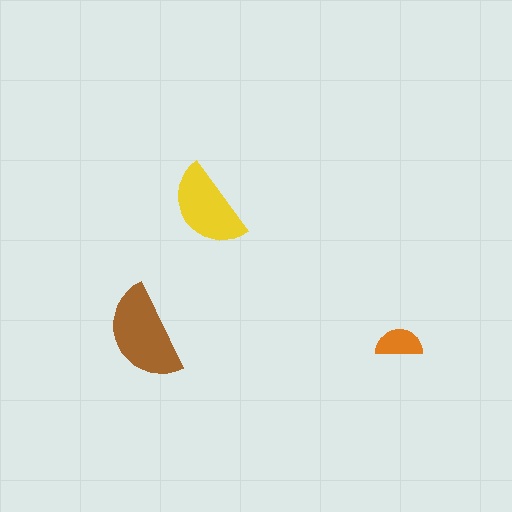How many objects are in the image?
There are 3 objects in the image.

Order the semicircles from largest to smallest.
the brown one, the yellow one, the orange one.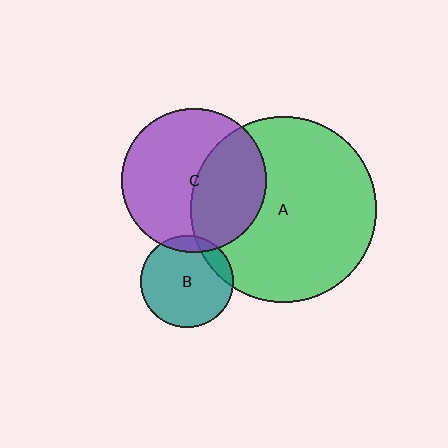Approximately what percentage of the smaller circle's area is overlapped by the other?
Approximately 15%.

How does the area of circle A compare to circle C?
Approximately 1.7 times.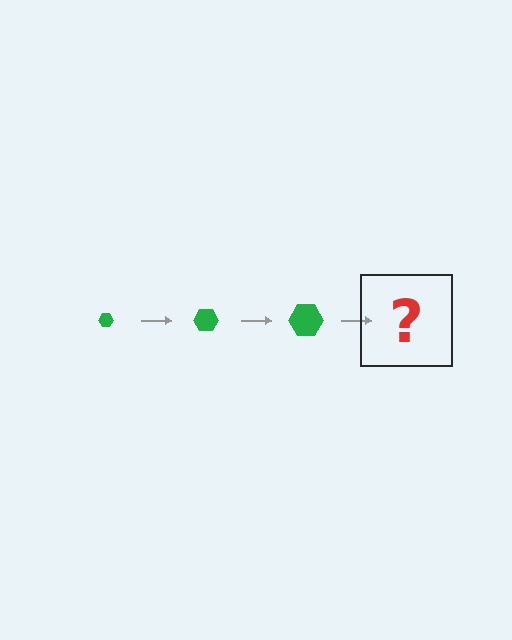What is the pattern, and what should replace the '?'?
The pattern is that the hexagon gets progressively larger each step. The '?' should be a green hexagon, larger than the previous one.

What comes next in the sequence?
The next element should be a green hexagon, larger than the previous one.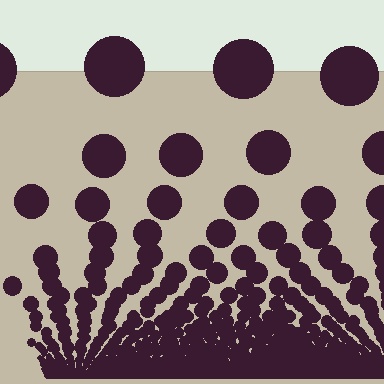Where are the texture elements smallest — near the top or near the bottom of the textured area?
Near the bottom.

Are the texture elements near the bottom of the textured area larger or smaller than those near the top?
Smaller. The gradient is inverted — elements near the bottom are smaller and denser.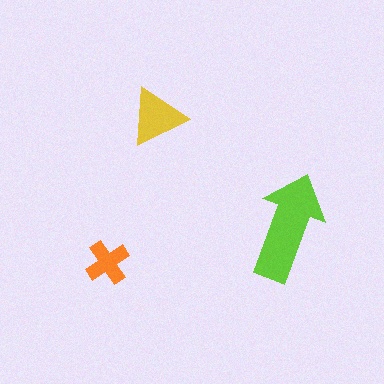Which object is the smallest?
The orange cross.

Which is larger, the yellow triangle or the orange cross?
The yellow triangle.